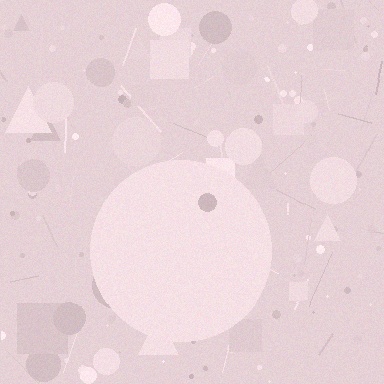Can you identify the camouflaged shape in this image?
The camouflaged shape is a circle.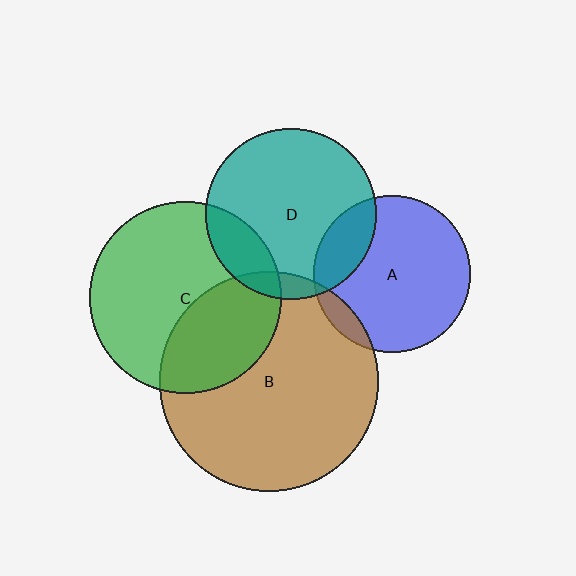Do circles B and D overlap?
Yes.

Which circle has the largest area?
Circle B (brown).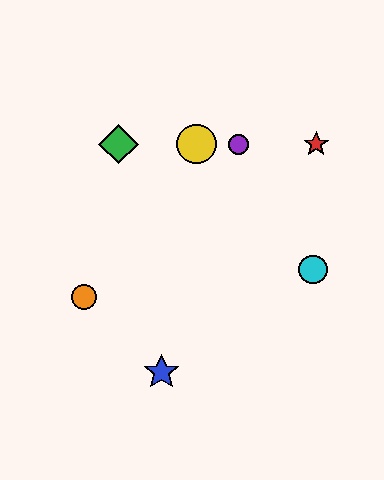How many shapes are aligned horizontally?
4 shapes (the red star, the green diamond, the yellow circle, the purple circle) are aligned horizontally.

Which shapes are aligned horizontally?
The red star, the green diamond, the yellow circle, the purple circle are aligned horizontally.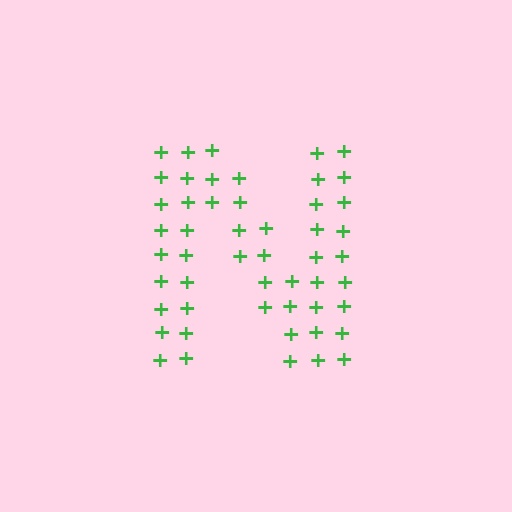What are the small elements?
The small elements are plus signs.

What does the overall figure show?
The overall figure shows the letter N.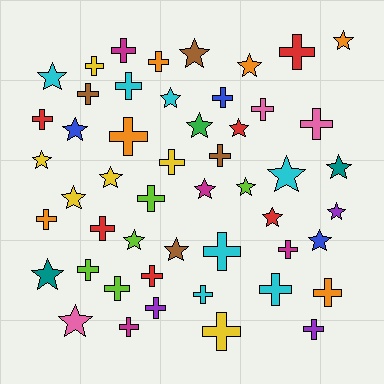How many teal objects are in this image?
There are 2 teal objects.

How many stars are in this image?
There are 22 stars.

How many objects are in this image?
There are 50 objects.